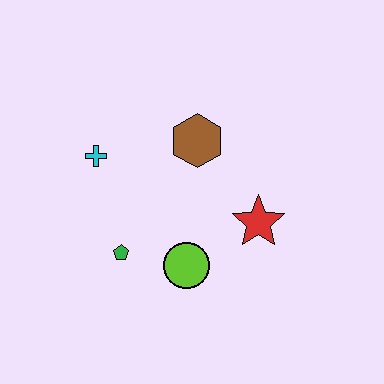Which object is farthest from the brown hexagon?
The green pentagon is farthest from the brown hexagon.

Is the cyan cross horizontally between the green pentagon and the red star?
No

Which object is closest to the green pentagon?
The lime circle is closest to the green pentagon.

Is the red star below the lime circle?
No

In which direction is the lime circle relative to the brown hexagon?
The lime circle is below the brown hexagon.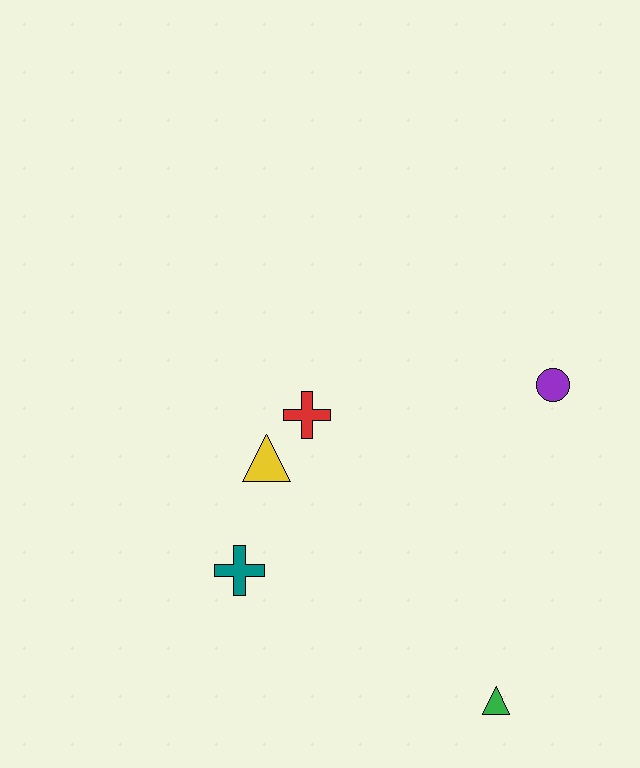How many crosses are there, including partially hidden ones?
There are 2 crosses.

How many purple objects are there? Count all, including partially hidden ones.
There is 1 purple object.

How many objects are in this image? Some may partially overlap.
There are 5 objects.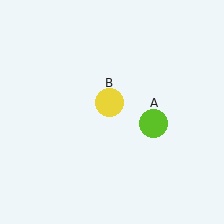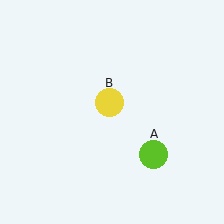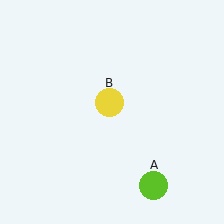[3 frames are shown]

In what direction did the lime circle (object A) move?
The lime circle (object A) moved down.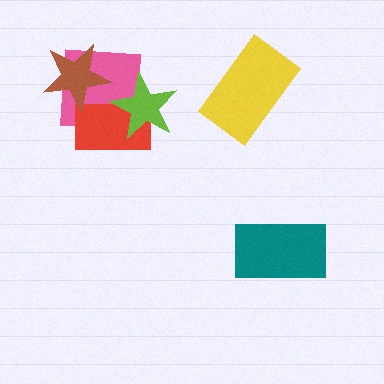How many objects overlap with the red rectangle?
3 objects overlap with the red rectangle.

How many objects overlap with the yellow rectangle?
0 objects overlap with the yellow rectangle.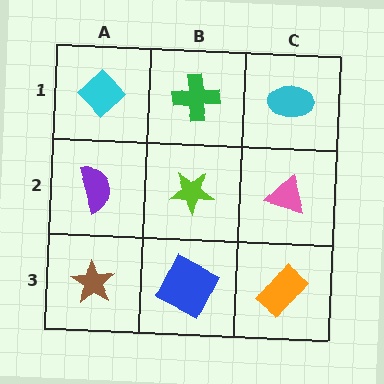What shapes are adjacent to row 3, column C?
A pink triangle (row 2, column C), a blue square (row 3, column B).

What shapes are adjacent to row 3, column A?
A purple semicircle (row 2, column A), a blue square (row 3, column B).